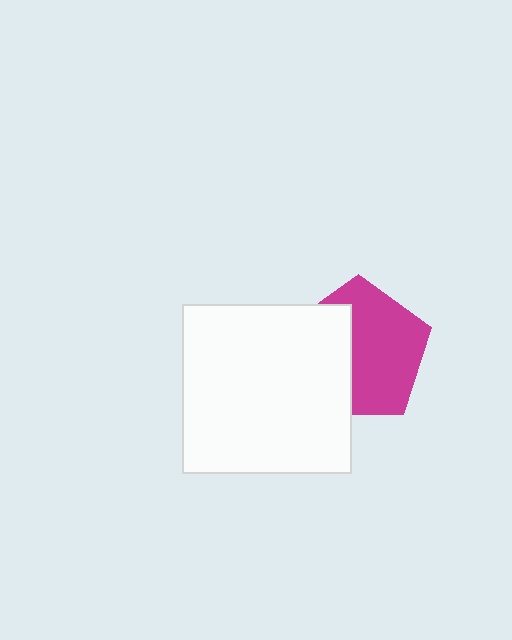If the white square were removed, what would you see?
You would see the complete magenta pentagon.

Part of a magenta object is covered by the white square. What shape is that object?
It is a pentagon.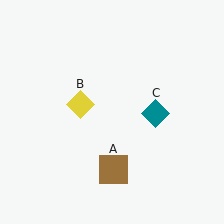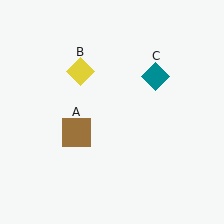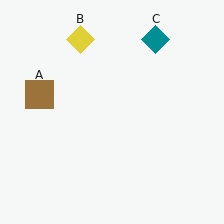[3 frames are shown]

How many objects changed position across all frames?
3 objects changed position: brown square (object A), yellow diamond (object B), teal diamond (object C).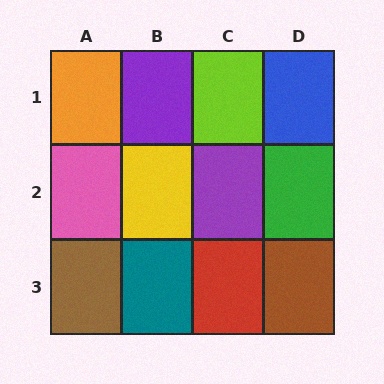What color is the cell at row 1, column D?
Blue.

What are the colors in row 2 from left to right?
Pink, yellow, purple, green.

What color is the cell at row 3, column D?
Brown.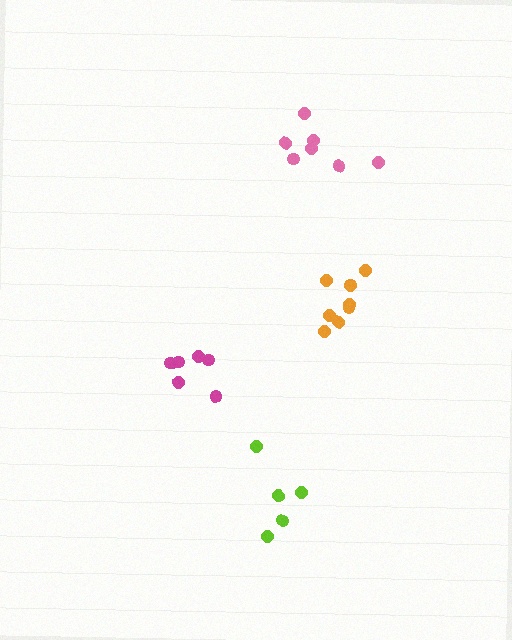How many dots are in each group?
Group 1: 6 dots, Group 2: 5 dots, Group 3: 7 dots, Group 4: 9 dots (27 total).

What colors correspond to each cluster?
The clusters are colored: magenta, lime, pink, orange.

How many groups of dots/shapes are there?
There are 4 groups.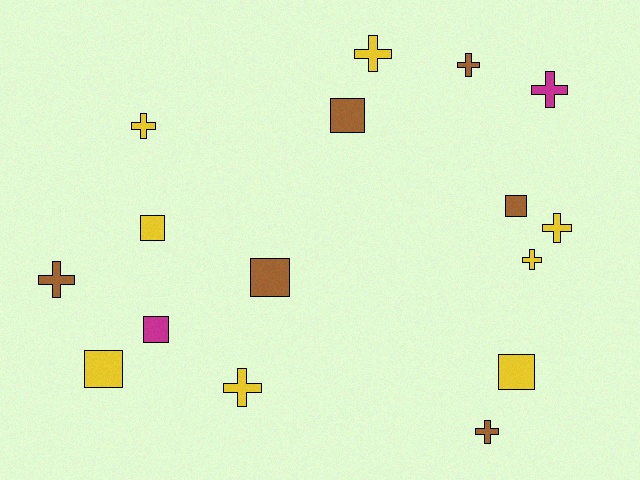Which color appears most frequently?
Yellow, with 8 objects.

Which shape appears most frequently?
Cross, with 9 objects.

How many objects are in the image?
There are 16 objects.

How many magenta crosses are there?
There is 1 magenta cross.